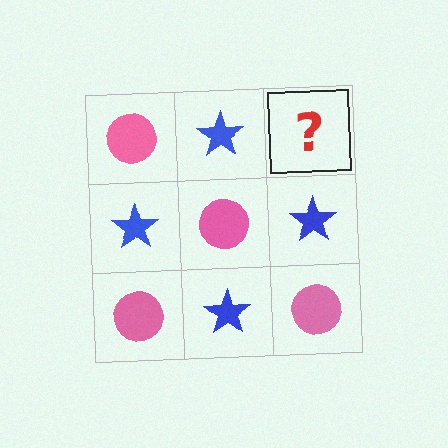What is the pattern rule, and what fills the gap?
The rule is that it alternates pink circle and blue star in a checkerboard pattern. The gap should be filled with a pink circle.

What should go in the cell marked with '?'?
The missing cell should contain a pink circle.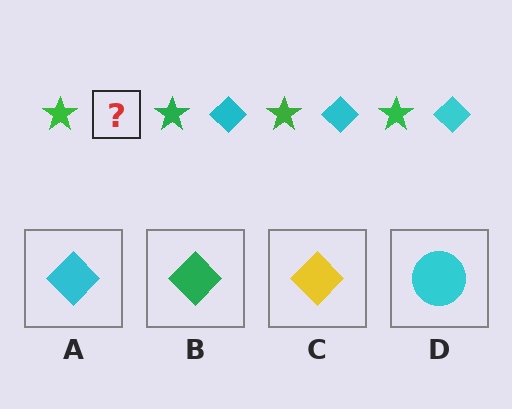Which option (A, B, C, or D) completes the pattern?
A.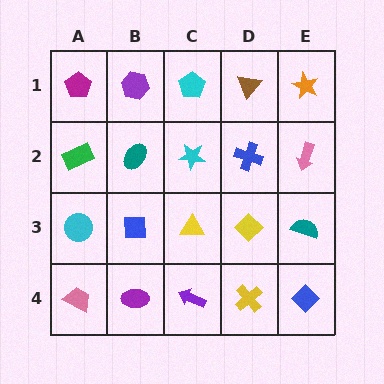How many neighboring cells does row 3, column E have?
3.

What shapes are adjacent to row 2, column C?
A cyan pentagon (row 1, column C), a yellow triangle (row 3, column C), a teal ellipse (row 2, column B), a blue cross (row 2, column D).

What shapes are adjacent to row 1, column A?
A green rectangle (row 2, column A), a purple hexagon (row 1, column B).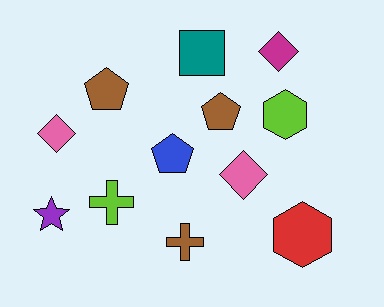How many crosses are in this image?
There are 2 crosses.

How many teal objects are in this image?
There is 1 teal object.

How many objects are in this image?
There are 12 objects.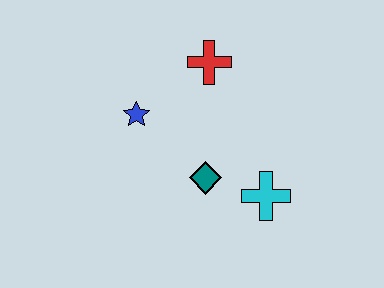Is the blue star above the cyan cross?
Yes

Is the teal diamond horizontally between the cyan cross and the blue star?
Yes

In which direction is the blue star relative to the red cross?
The blue star is to the left of the red cross.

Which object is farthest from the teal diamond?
The red cross is farthest from the teal diamond.